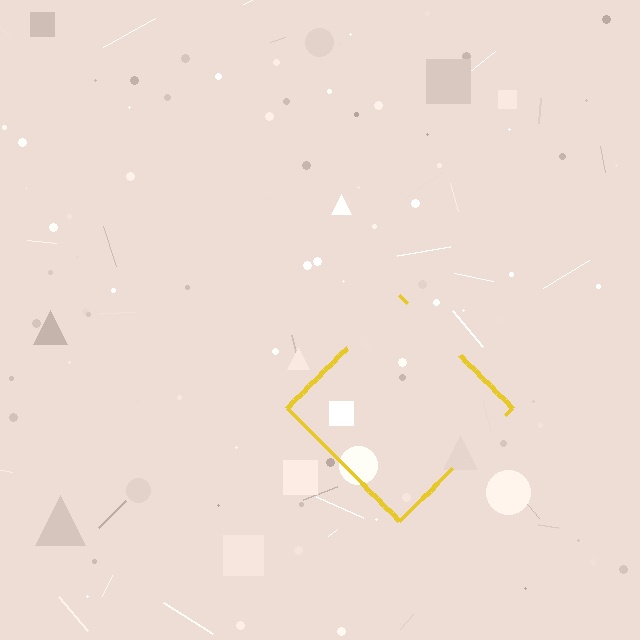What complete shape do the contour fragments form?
The contour fragments form a diamond.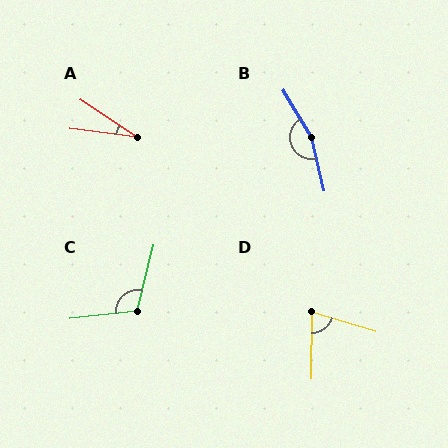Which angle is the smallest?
A, at approximately 26 degrees.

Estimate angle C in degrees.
Approximately 110 degrees.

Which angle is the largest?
B, at approximately 162 degrees.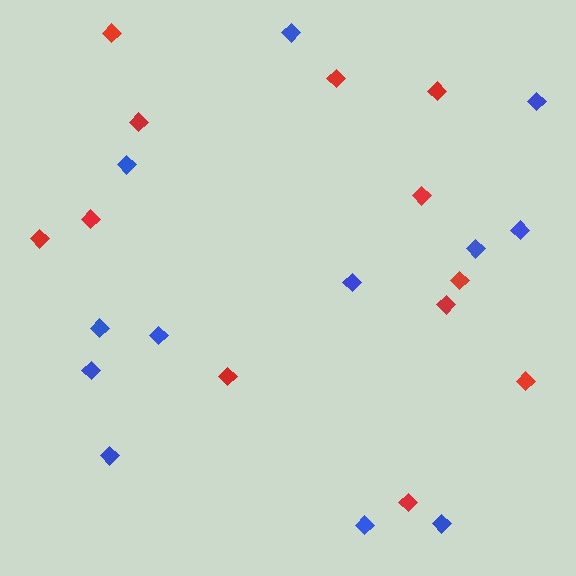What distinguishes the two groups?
There are 2 groups: one group of red diamonds (12) and one group of blue diamonds (12).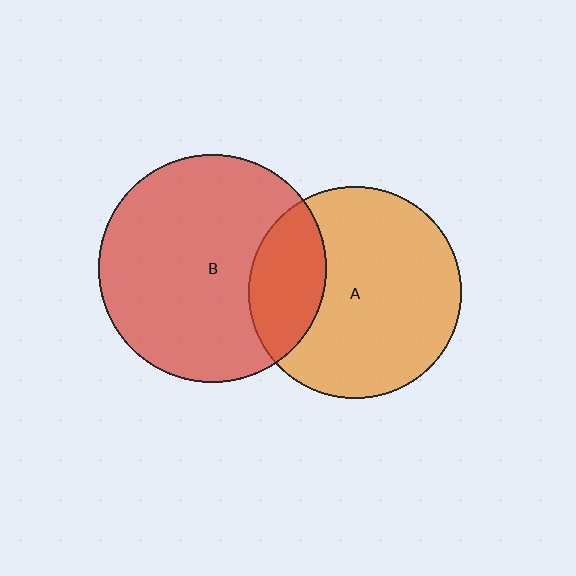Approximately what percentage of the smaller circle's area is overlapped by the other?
Approximately 25%.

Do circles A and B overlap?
Yes.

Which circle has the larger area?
Circle B (red).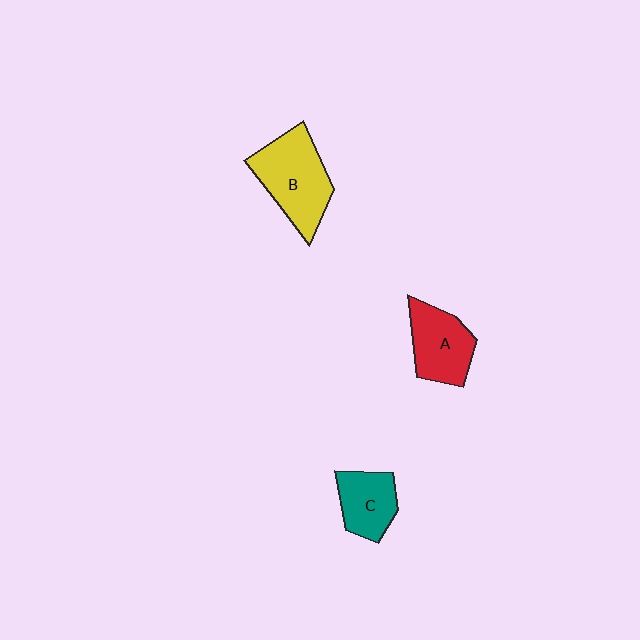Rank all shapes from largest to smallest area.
From largest to smallest: B (yellow), A (red), C (teal).